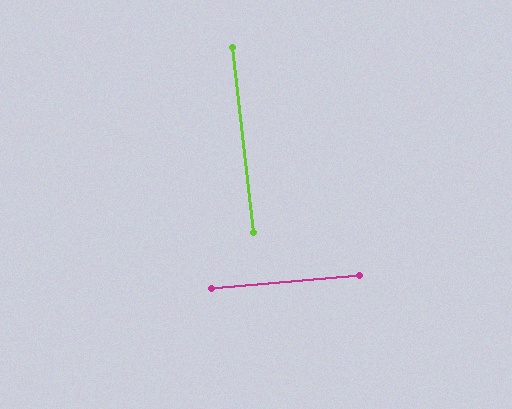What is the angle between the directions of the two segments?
Approximately 88 degrees.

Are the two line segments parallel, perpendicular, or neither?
Perpendicular — they meet at approximately 88°.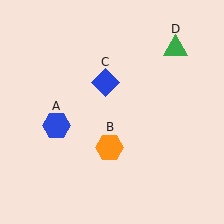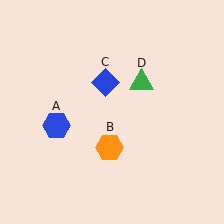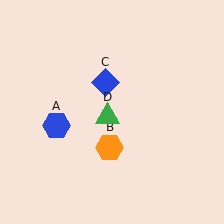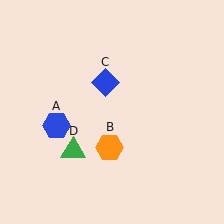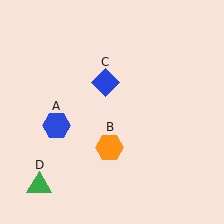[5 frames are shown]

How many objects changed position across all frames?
1 object changed position: green triangle (object D).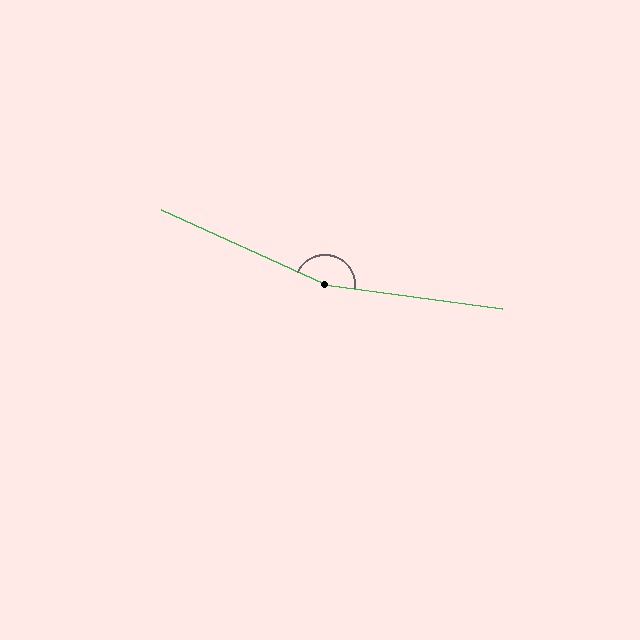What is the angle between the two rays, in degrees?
Approximately 163 degrees.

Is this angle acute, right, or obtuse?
It is obtuse.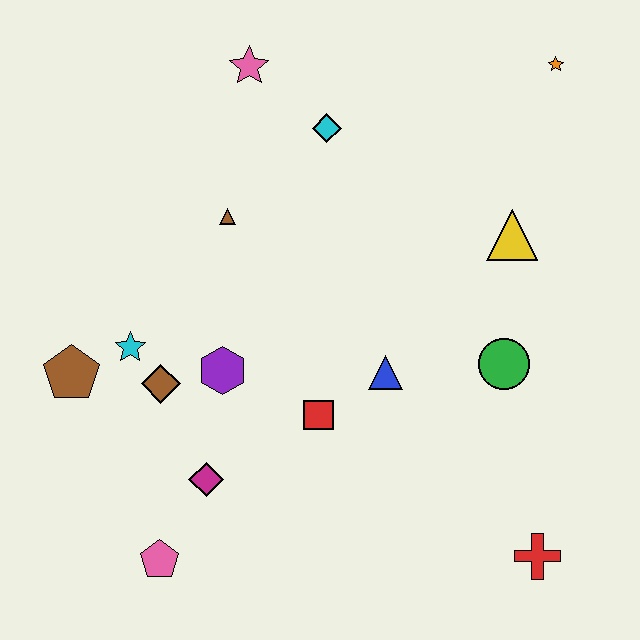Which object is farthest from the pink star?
The red cross is farthest from the pink star.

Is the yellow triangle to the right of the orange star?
No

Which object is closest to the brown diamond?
The cyan star is closest to the brown diamond.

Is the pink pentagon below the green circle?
Yes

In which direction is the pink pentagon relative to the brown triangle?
The pink pentagon is below the brown triangle.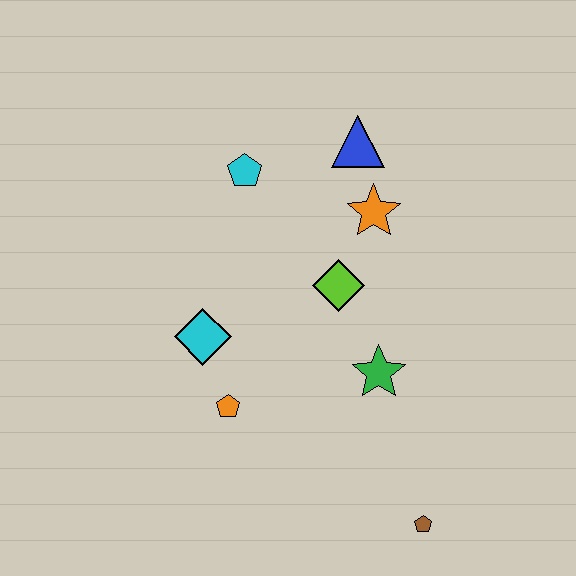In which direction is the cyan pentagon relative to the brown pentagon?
The cyan pentagon is above the brown pentagon.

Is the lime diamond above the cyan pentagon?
No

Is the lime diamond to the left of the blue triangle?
Yes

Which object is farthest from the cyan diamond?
The brown pentagon is farthest from the cyan diamond.